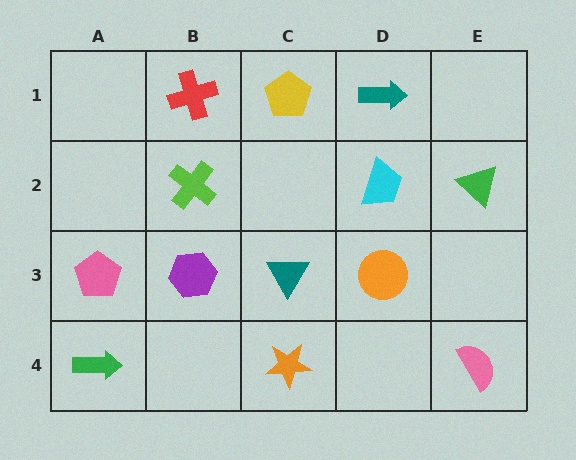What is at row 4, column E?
A pink semicircle.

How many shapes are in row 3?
4 shapes.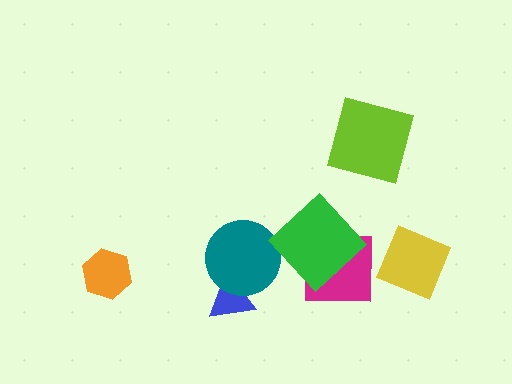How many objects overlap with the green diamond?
1 object overlaps with the green diamond.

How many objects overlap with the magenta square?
1 object overlaps with the magenta square.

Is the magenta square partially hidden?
Yes, it is partially covered by another shape.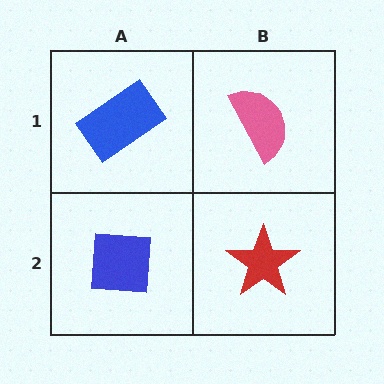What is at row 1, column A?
A blue rectangle.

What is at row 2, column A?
A blue square.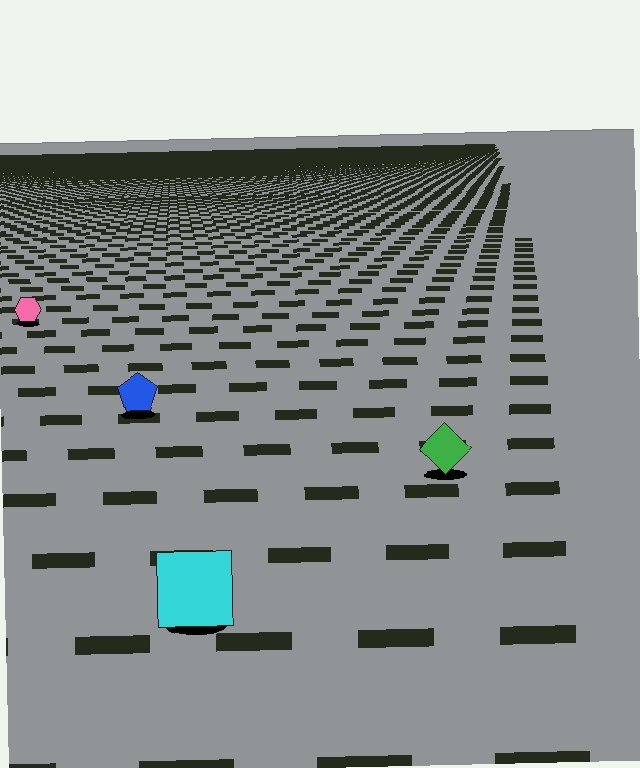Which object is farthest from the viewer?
The pink hexagon is farthest from the viewer. It appears smaller and the ground texture around it is denser.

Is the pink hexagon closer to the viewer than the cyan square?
No. The cyan square is closer — you can tell from the texture gradient: the ground texture is coarser near it.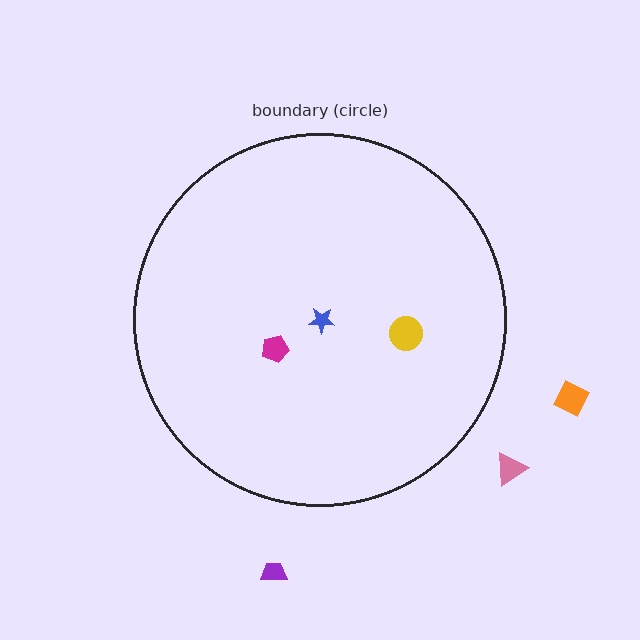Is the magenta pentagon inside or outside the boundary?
Inside.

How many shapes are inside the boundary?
3 inside, 3 outside.